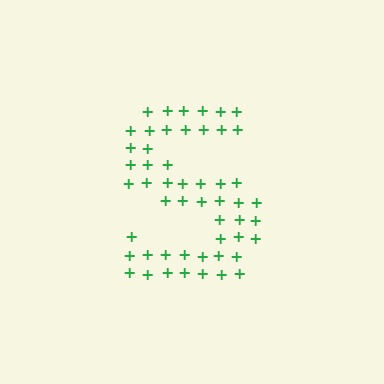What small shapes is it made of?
It is made of small plus signs.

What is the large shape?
The large shape is the letter S.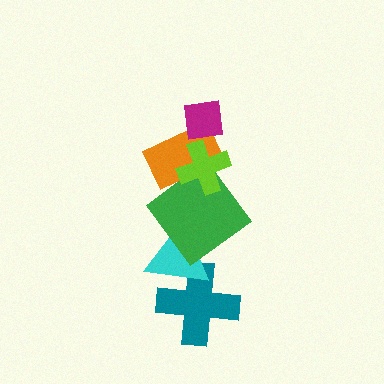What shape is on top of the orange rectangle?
The lime cross is on top of the orange rectangle.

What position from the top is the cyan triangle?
The cyan triangle is 5th from the top.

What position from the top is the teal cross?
The teal cross is 6th from the top.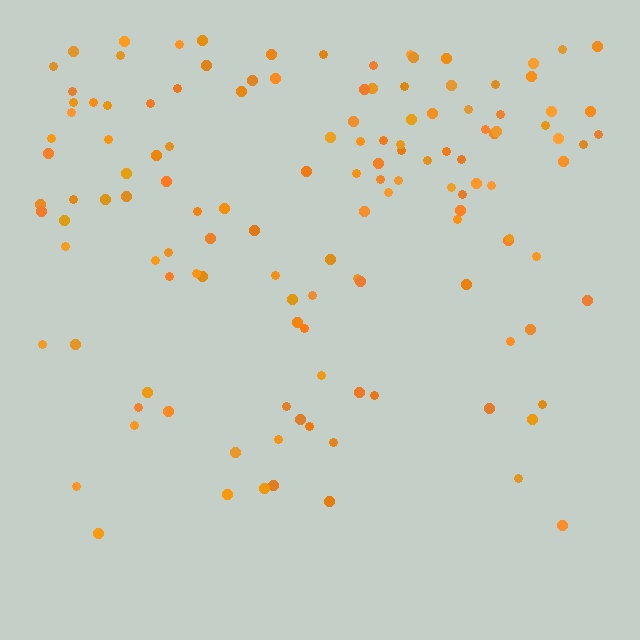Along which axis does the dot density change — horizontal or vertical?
Vertical.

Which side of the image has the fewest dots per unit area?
The bottom.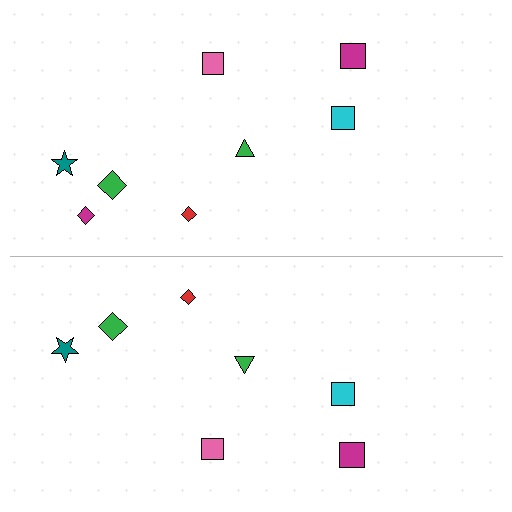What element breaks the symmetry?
A magenta diamond is missing from the bottom side.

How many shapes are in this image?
There are 15 shapes in this image.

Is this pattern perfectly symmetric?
No, the pattern is not perfectly symmetric. A magenta diamond is missing from the bottom side.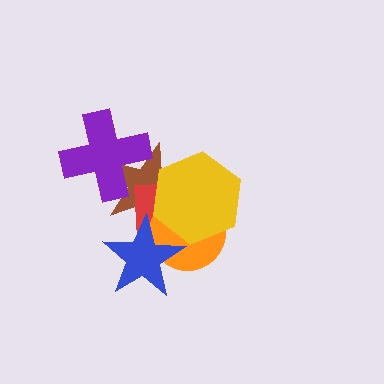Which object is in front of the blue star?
The yellow hexagon is in front of the blue star.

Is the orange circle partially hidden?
Yes, it is partially covered by another shape.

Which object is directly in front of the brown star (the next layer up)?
The red square is directly in front of the brown star.